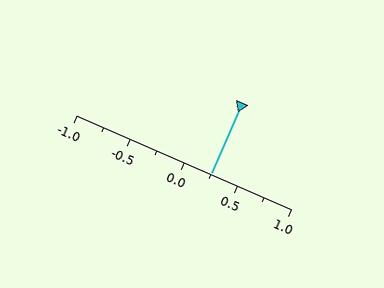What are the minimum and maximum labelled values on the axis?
The axis runs from -1.0 to 1.0.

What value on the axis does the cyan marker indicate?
The marker indicates approximately 0.25.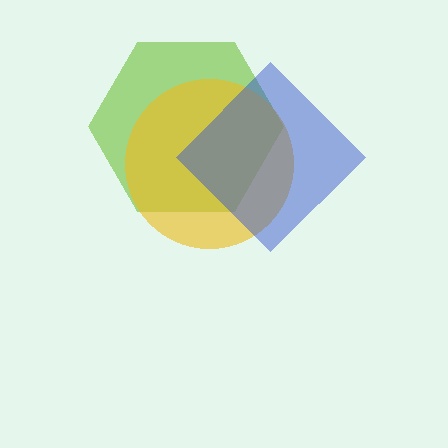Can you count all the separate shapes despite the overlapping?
Yes, there are 3 separate shapes.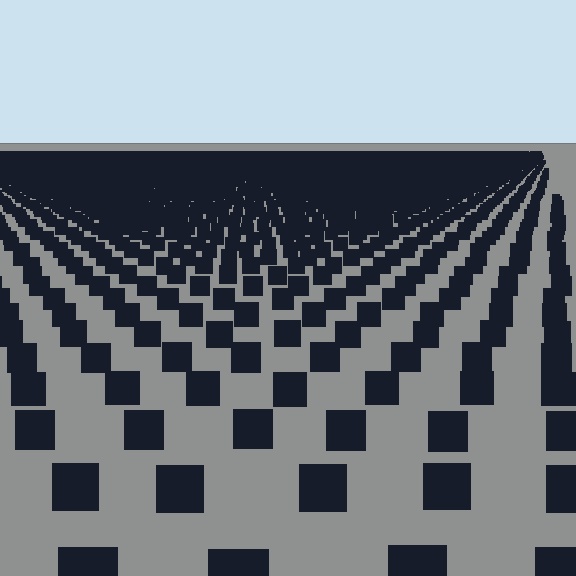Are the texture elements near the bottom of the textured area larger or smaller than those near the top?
Larger. Near the bottom, elements are closer to the viewer and appear at a bigger on-screen size.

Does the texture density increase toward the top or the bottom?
Density increases toward the top.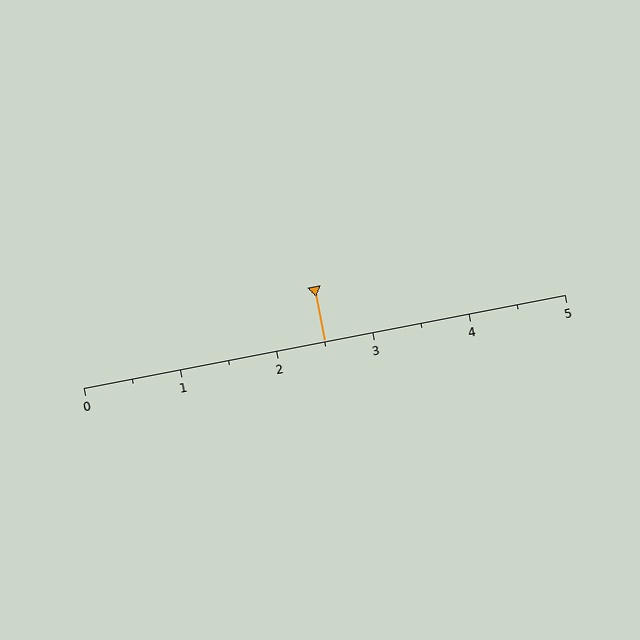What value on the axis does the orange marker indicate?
The marker indicates approximately 2.5.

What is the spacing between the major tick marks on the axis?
The major ticks are spaced 1 apart.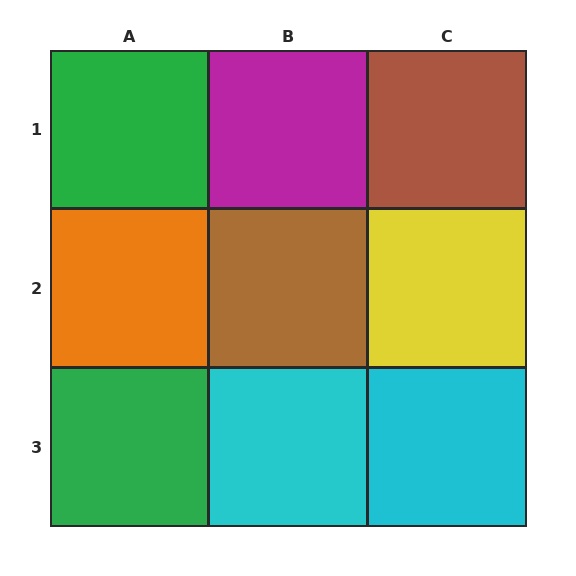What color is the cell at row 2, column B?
Brown.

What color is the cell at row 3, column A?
Green.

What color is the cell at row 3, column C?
Cyan.